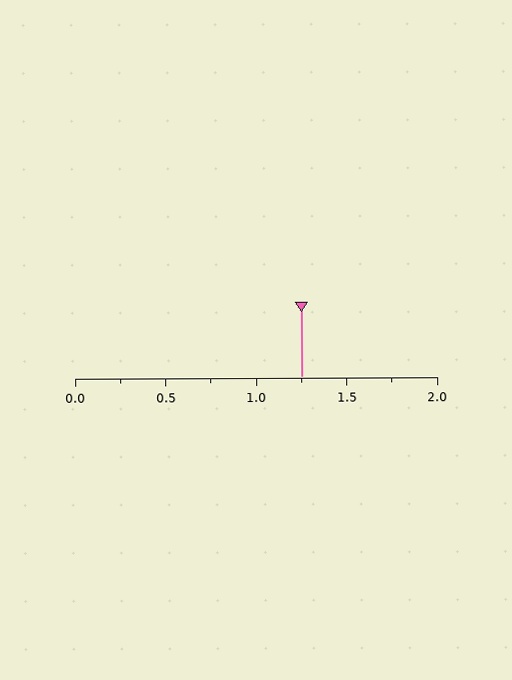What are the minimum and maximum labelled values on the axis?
The axis runs from 0.0 to 2.0.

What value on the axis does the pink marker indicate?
The marker indicates approximately 1.25.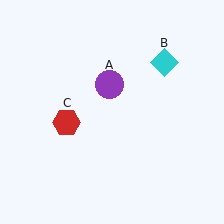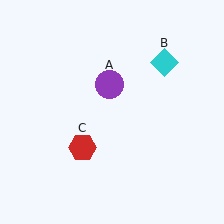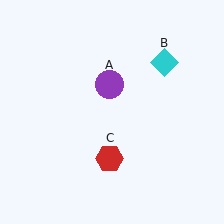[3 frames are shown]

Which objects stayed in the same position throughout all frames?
Purple circle (object A) and cyan diamond (object B) remained stationary.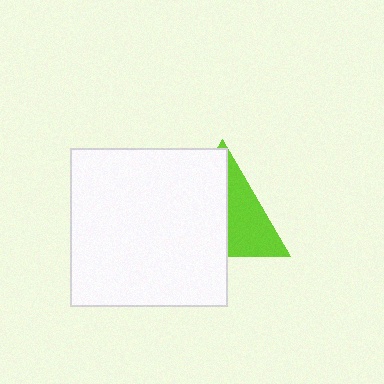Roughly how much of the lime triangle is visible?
A small part of it is visible (roughly 44%).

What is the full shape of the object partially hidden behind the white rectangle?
The partially hidden object is a lime triangle.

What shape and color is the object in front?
The object in front is a white rectangle.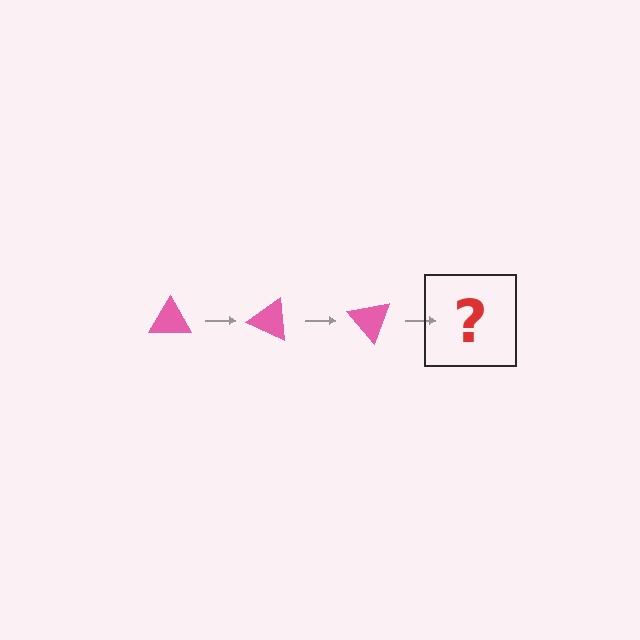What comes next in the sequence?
The next element should be a pink triangle rotated 75 degrees.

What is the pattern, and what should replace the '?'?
The pattern is that the triangle rotates 25 degrees each step. The '?' should be a pink triangle rotated 75 degrees.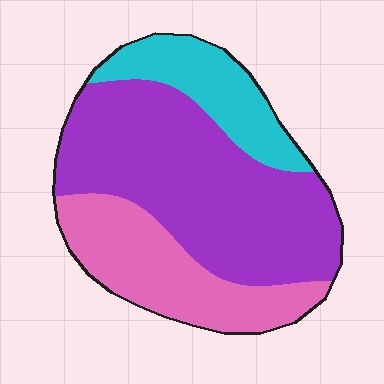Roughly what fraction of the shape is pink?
Pink takes up about one quarter (1/4) of the shape.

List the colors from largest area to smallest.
From largest to smallest: purple, pink, cyan.